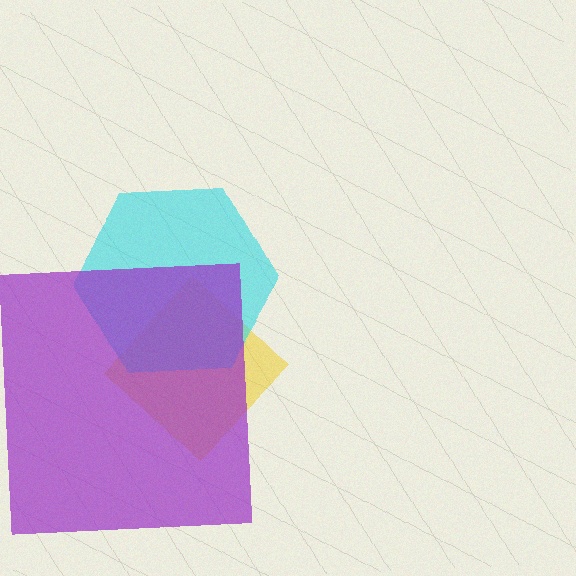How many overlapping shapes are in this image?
There are 3 overlapping shapes in the image.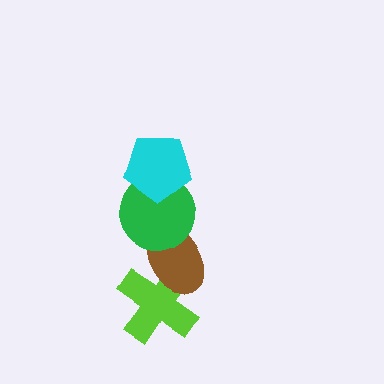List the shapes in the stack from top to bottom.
From top to bottom: the cyan pentagon, the green circle, the brown ellipse, the lime cross.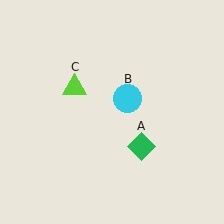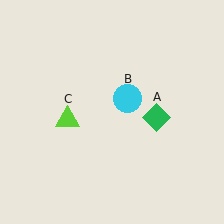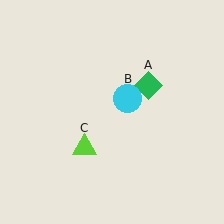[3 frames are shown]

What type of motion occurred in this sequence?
The green diamond (object A), lime triangle (object C) rotated counterclockwise around the center of the scene.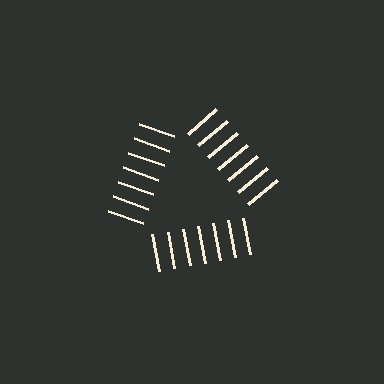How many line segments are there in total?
21 — 7 along each of the 3 edges.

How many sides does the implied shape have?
3 sides — the line-ends trace a triangle.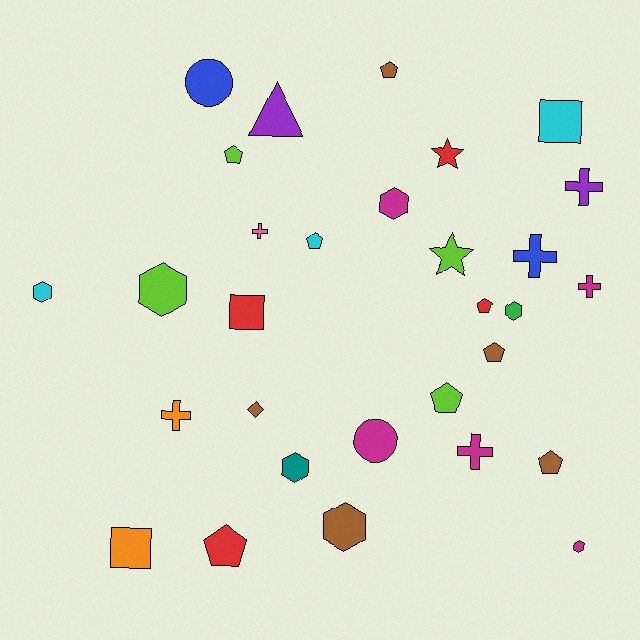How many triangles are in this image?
There is 1 triangle.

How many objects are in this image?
There are 30 objects.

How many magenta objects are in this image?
There are 5 magenta objects.